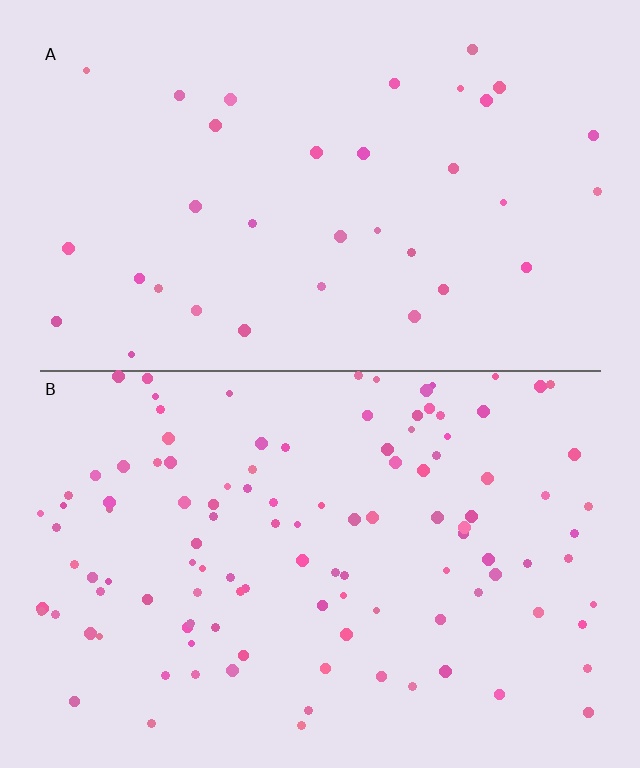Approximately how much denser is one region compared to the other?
Approximately 3.3× — region B over region A.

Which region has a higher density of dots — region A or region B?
B (the bottom).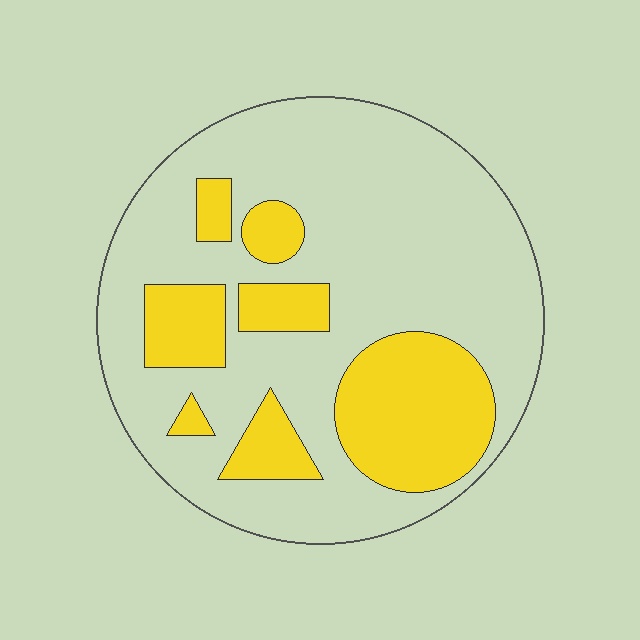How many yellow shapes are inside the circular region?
7.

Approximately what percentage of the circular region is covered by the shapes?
Approximately 30%.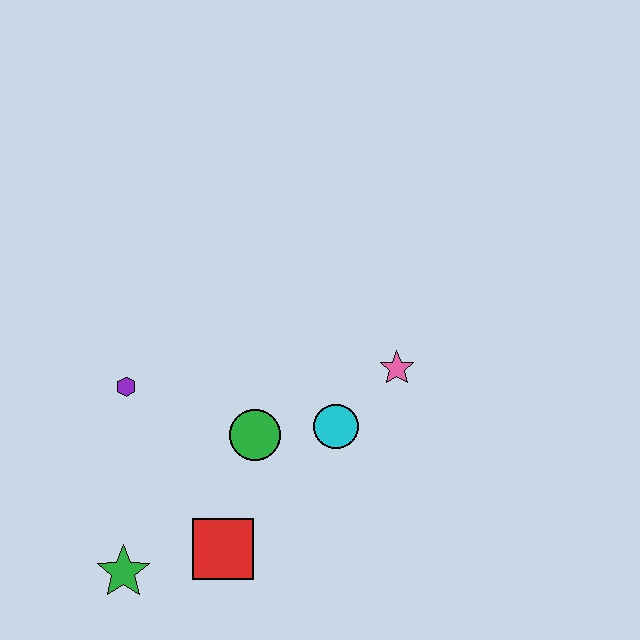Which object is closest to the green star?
The red square is closest to the green star.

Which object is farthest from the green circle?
The green star is farthest from the green circle.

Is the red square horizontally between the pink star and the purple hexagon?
Yes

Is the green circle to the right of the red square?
Yes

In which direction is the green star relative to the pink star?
The green star is to the left of the pink star.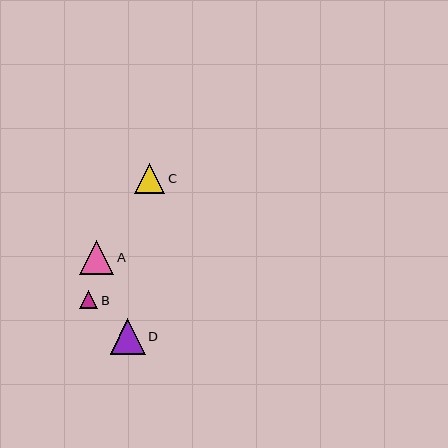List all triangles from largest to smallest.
From largest to smallest: D, A, C, B.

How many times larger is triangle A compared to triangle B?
Triangle A is approximately 1.9 times the size of triangle B.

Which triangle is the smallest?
Triangle B is the smallest with a size of approximately 18 pixels.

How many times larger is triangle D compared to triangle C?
Triangle D is approximately 1.2 times the size of triangle C.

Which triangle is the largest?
Triangle D is the largest with a size of approximately 35 pixels.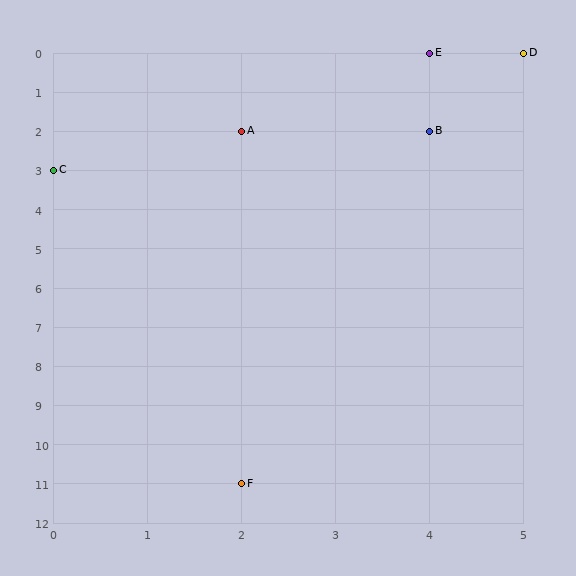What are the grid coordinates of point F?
Point F is at grid coordinates (2, 11).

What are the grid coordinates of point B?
Point B is at grid coordinates (4, 2).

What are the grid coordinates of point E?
Point E is at grid coordinates (4, 0).